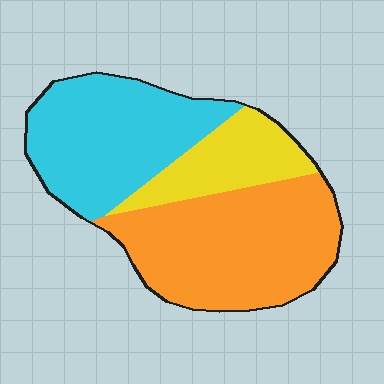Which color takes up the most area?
Orange, at roughly 45%.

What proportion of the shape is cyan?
Cyan takes up about three eighths (3/8) of the shape.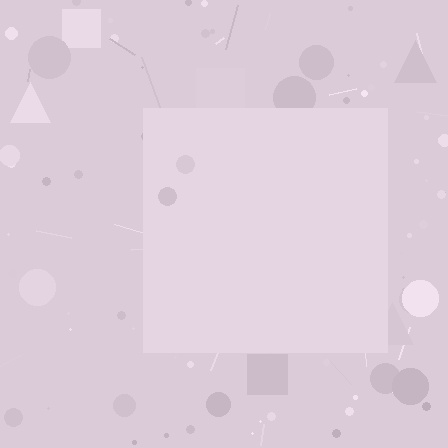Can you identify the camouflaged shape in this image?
The camouflaged shape is a square.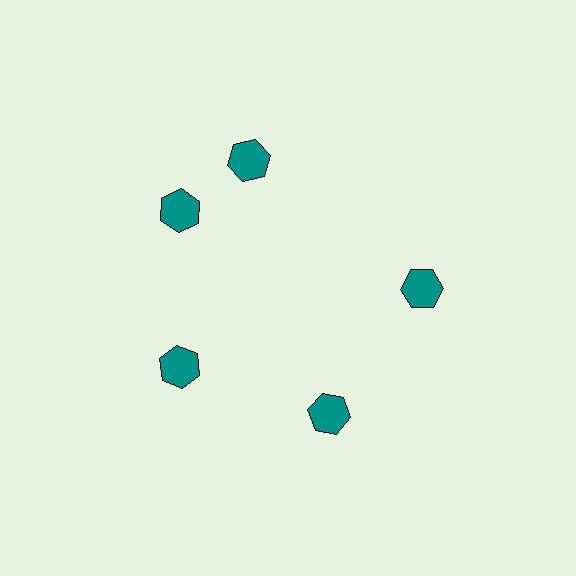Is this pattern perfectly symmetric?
No. The 5 teal hexagons are arranged in a ring, but one element near the 1 o'clock position is rotated out of alignment along the ring, breaking the 5-fold rotational symmetry.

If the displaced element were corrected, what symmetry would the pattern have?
It would have 5-fold rotational symmetry — the pattern would map onto itself every 72 degrees.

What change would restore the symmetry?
The symmetry would be restored by rotating it back into even spacing with its neighbors so that all 5 hexagons sit at equal angles and equal distance from the center.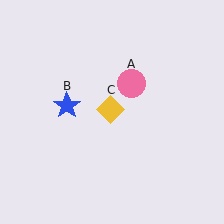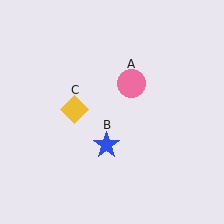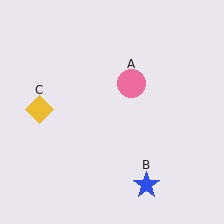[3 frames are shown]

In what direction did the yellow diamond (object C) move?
The yellow diamond (object C) moved left.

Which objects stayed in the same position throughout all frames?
Pink circle (object A) remained stationary.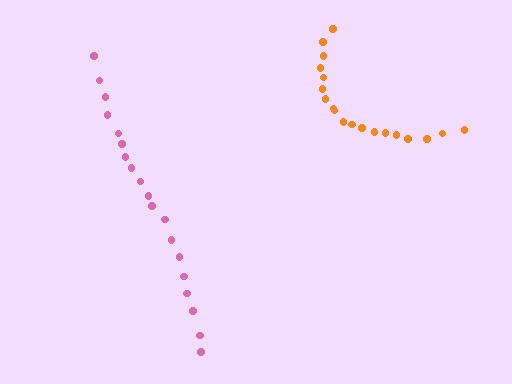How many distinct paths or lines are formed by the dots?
There are 2 distinct paths.